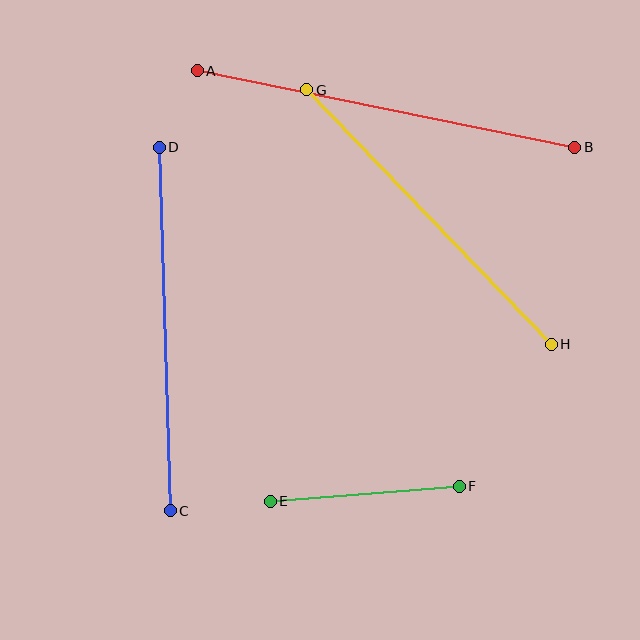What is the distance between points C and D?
The distance is approximately 364 pixels.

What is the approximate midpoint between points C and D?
The midpoint is at approximately (165, 329) pixels.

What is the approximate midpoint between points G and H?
The midpoint is at approximately (429, 217) pixels.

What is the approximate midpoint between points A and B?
The midpoint is at approximately (386, 109) pixels.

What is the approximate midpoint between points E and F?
The midpoint is at approximately (365, 494) pixels.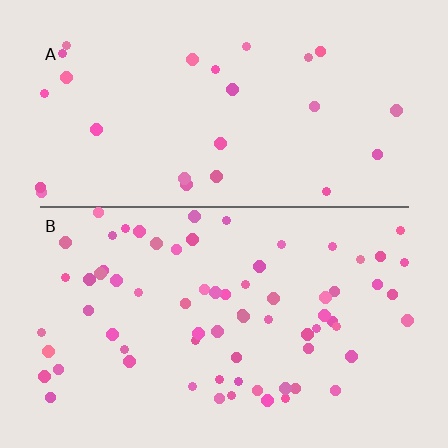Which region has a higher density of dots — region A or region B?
B (the bottom).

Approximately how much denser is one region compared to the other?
Approximately 2.7× — region B over region A.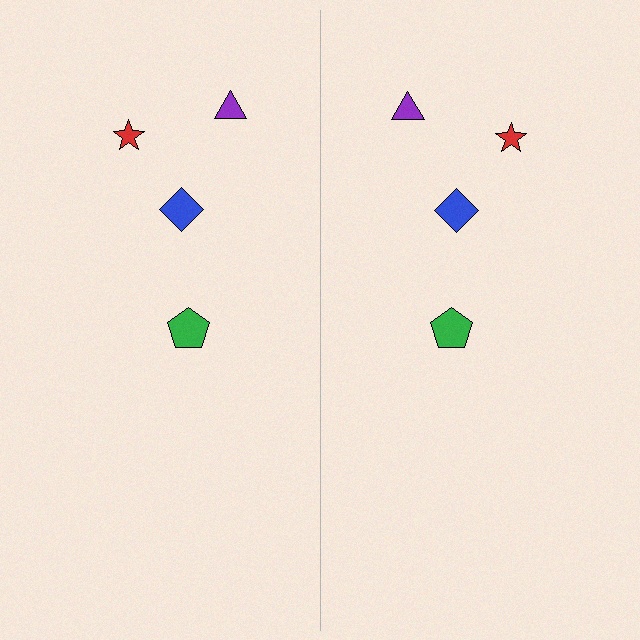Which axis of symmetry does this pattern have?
The pattern has a vertical axis of symmetry running through the center of the image.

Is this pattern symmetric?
Yes, this pattern has bilateral (reflection) symmetry.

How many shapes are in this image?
There are 8 shapes in this image.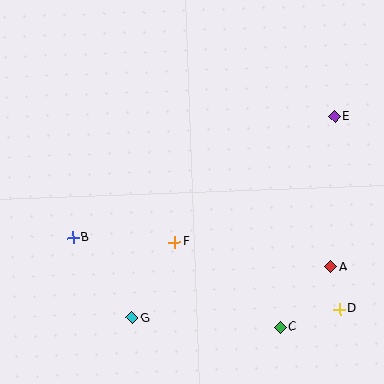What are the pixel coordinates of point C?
Point C is at (280, 327).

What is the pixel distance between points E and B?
The distance between E and B is 288 pixels.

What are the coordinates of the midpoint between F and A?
The midpoint between F and A is at (253, 254).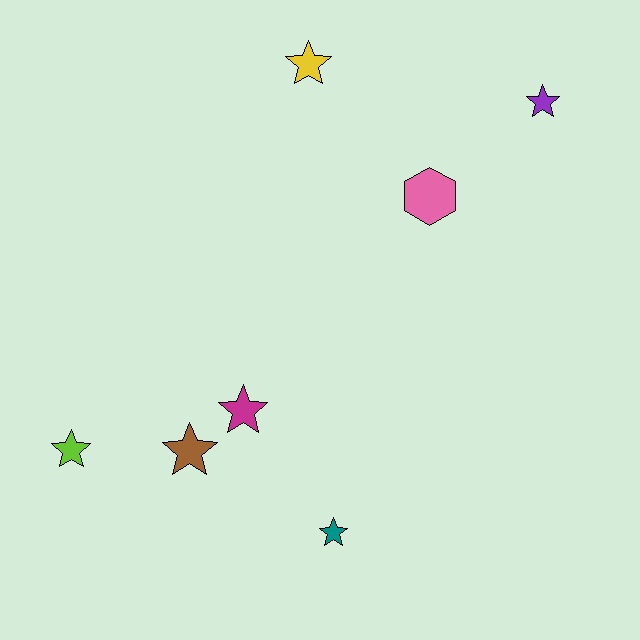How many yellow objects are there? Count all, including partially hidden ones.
There is 1 yellow object.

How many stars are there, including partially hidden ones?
There are 6 stars.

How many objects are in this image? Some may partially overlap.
There are 7 objects.